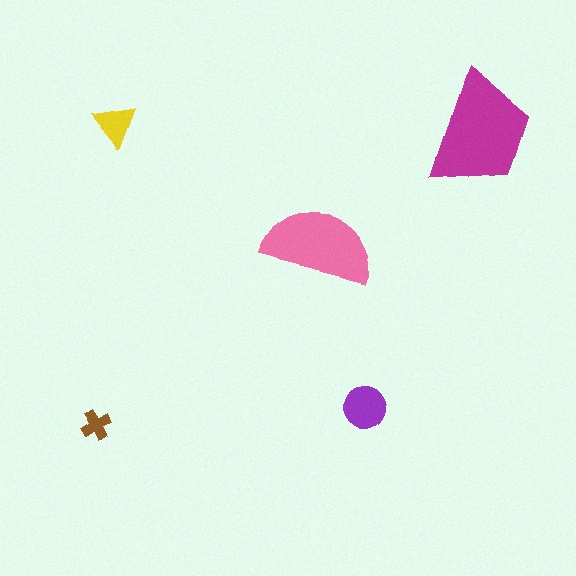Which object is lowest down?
The brown cross is bottommost.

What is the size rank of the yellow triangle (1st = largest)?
4th.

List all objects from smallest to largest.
The brown cross, the yellow triangle, the purple circle, the pink semicircle, the magenta trapezoid.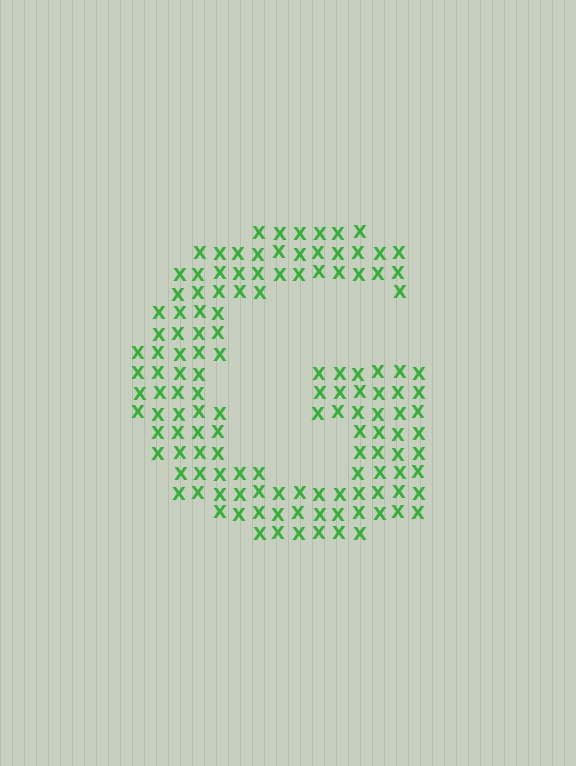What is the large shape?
The large shape is the letter G.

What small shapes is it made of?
It is made of small letter X's.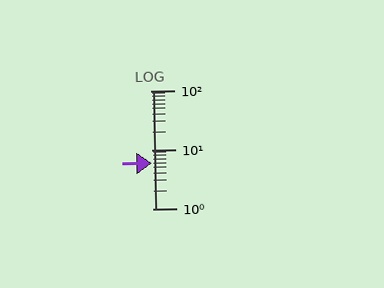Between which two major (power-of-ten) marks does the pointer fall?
The pointer is between 1 and 10.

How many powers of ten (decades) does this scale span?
The scale spans 2 decades, from 1 to 100.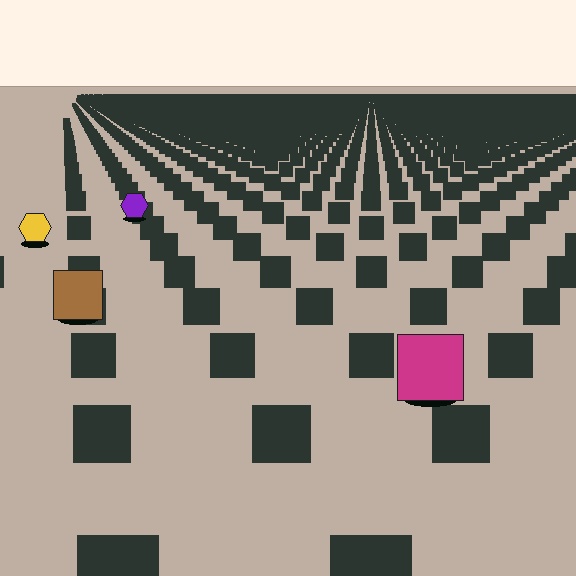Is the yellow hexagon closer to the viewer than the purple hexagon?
Yes. The yellow hexagon is closer — you can tell from the texture gradient: the ground texture is coarser near it.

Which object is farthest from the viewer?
The purple hexagon is farthest from the viewer. It appears smaller and the ground texture around it is denser.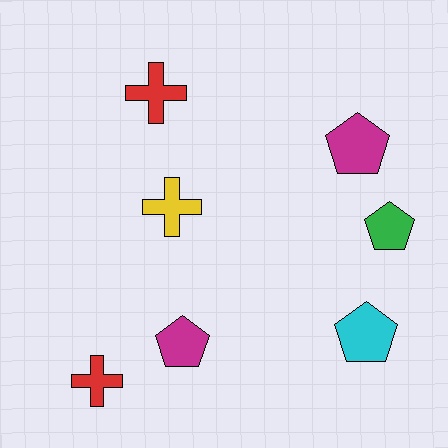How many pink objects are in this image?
There are no pink objects.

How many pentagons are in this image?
There are 4 pentagons.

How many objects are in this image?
There are 7 objects.